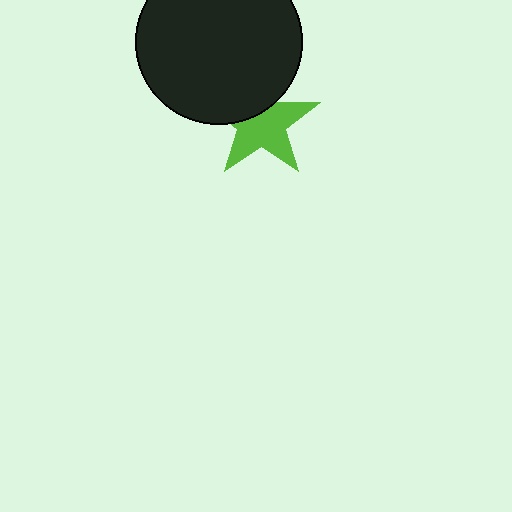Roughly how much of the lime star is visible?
About half of it is visible (roughly 65%).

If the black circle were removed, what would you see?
You would see the complete lime star.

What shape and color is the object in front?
The object in front is a black circle.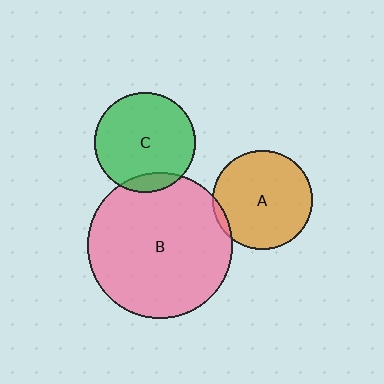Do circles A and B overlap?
Yes.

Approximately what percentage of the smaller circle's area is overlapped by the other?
Approximately 5%.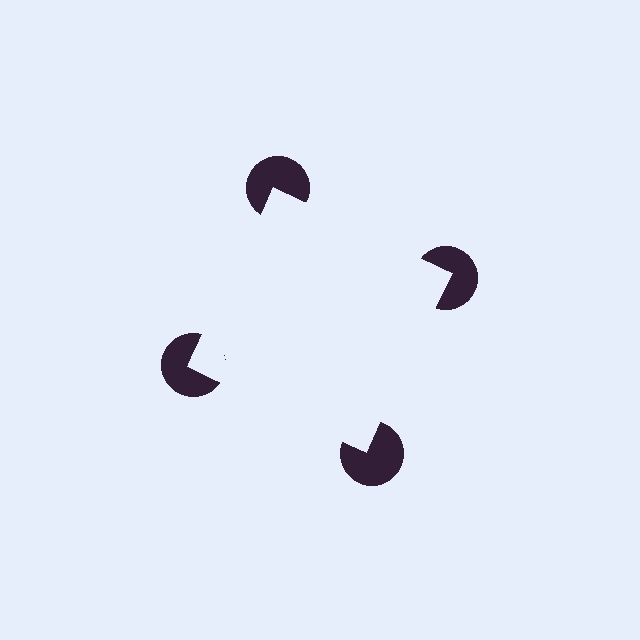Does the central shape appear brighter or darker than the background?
It typically appears slightly brighter than the background, even though no actual brightness change is drawn.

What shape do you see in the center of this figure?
An illusory square — its edges are inferred from the aligned wedge cuts in the pac-man discs, not physically drawn.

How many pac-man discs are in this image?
There are 4 — one at each vertex of the illusory square.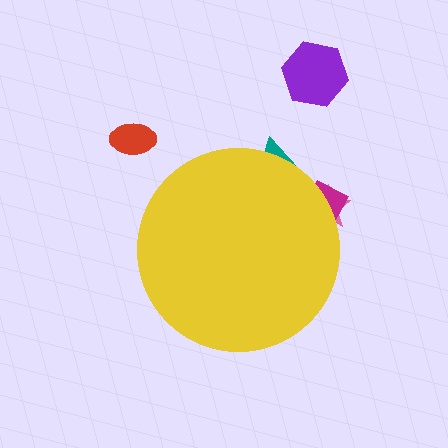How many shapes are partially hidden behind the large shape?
3 shapes are partially hidden.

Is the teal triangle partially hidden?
Yes, the teal triangle is partially hidden behind the yellow circle.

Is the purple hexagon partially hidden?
No, the purple hexagon is fully visible.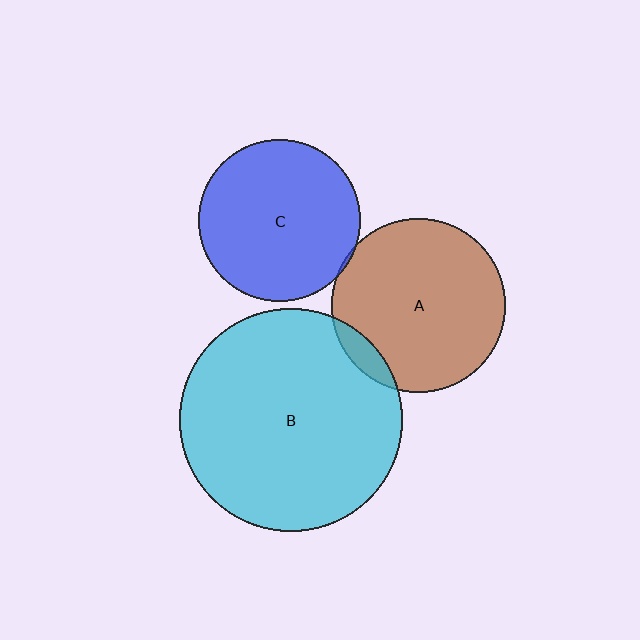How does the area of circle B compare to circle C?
Approximately 1.9 times.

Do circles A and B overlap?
Yes.